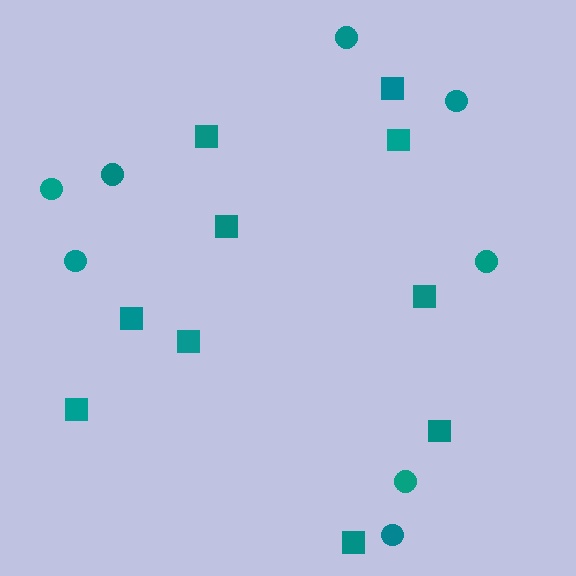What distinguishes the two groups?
There are 2 groups: one group of circles (8) and one group of squares (10).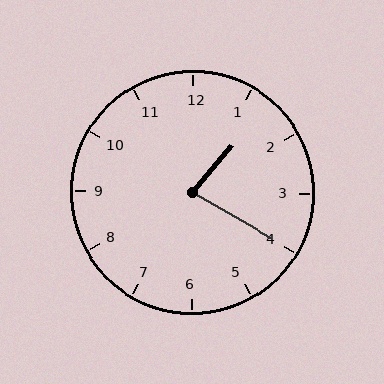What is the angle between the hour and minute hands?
Approximately 80 degrees.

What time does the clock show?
1:20.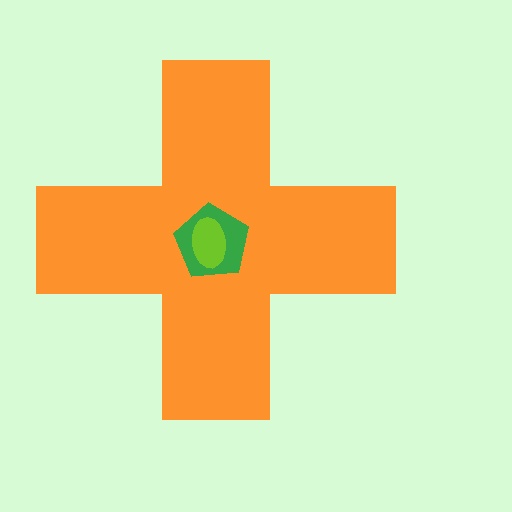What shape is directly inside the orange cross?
The green pentagon.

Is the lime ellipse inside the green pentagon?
Yes.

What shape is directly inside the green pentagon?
The lime ellipse.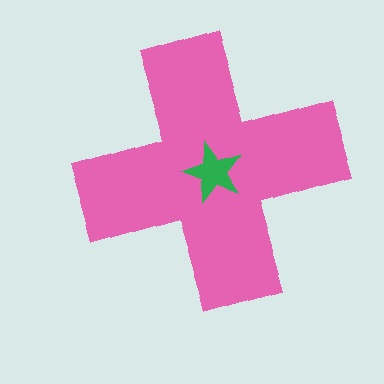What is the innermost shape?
The green star.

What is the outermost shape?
The pink cross.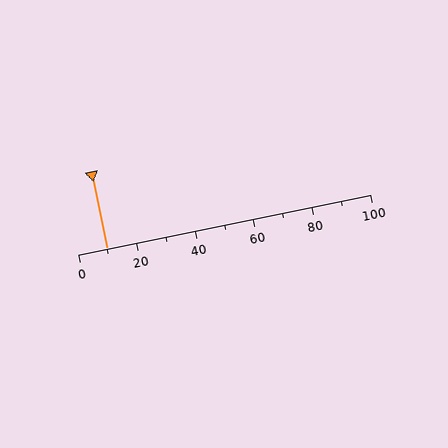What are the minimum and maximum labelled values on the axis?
The axis runs from 0 to 100.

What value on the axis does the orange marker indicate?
The marker indicates approximately 10.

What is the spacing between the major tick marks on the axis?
The major ticks are spaced 20 apart.